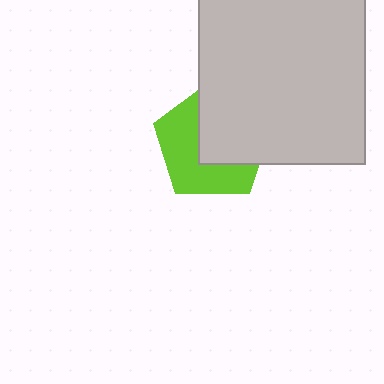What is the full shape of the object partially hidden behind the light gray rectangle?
The partially hidden object is a lime pentagon.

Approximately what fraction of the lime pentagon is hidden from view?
Roughly 51% of the lime pentagon is hidden behind the light gray rectangle.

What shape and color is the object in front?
The object in front is a light gray rectangle.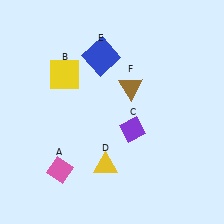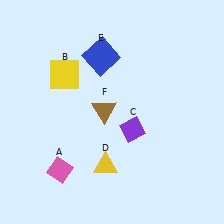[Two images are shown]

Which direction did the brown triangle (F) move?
The brown triangle (F) moved left.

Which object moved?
The brown triangle (F) moved left.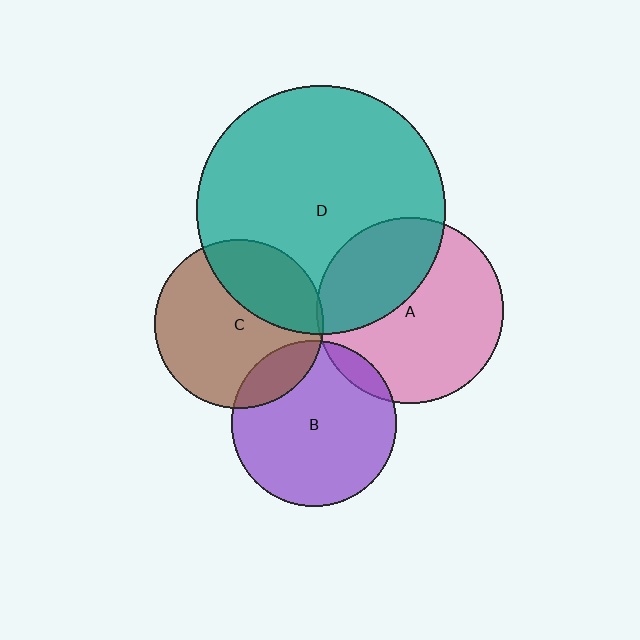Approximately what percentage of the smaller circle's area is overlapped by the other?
Approximately 5%.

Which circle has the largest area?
Circle D (teal).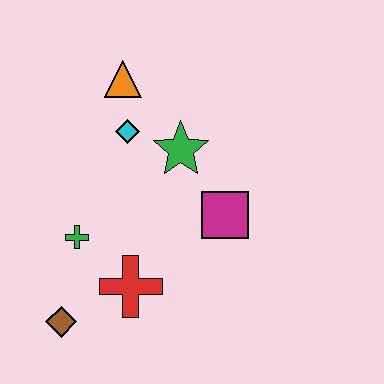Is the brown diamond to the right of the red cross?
No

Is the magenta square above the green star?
No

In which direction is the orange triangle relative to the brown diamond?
The orange triangle is above the brown diamond.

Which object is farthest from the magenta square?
The brown diamond is farthest from the magenta square.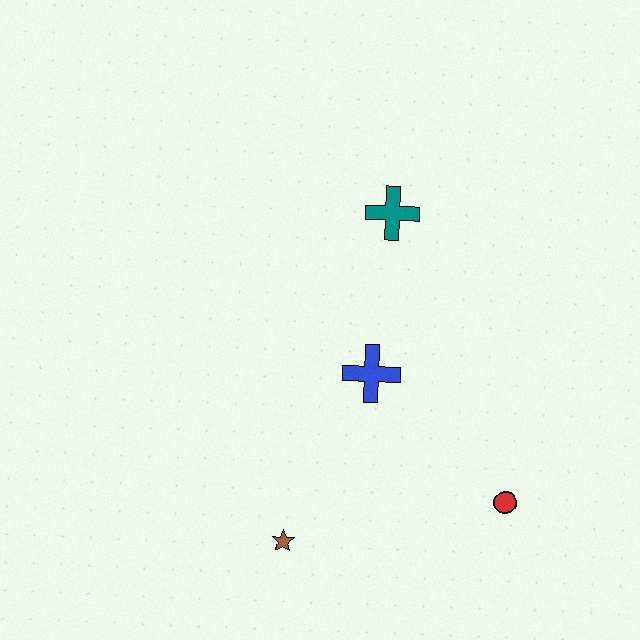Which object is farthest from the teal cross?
The brown star is farthest from the teal cross.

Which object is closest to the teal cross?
The blue cross is closest to the teal cross.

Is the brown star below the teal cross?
Yes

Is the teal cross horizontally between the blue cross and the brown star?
No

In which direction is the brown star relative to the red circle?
The brown star is to the left of the red circle.